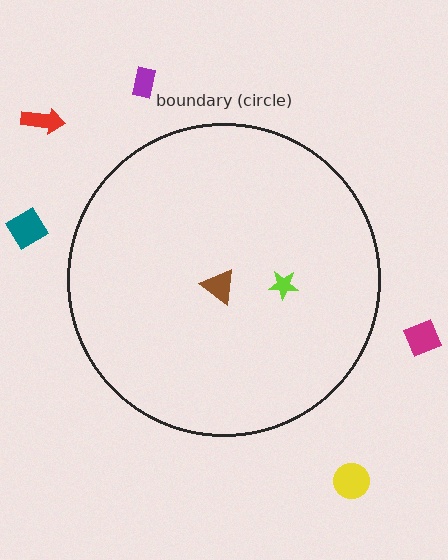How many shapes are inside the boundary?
2 inside, 5 outside.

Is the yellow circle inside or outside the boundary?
Outside.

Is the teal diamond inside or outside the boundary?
Outside.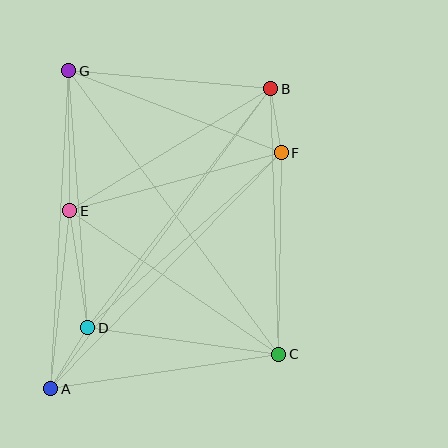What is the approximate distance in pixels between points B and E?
The distance between B and E is approximately 235 pixels.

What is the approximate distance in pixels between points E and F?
The distance between E and F is approximately 219 pixels.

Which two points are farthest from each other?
Points A and B are farthest from each other.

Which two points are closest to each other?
Points B and F are closest to each other.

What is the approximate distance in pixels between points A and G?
The distance between A and G is approximately 318 pixels.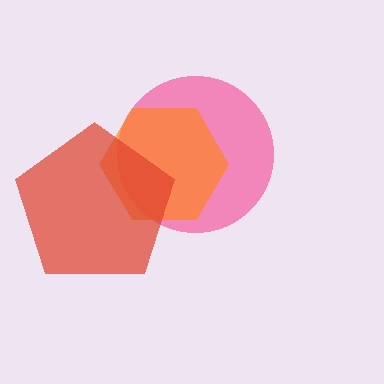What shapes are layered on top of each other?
The layered shapes are: a pink circle, an orange hexagon, a red pentagon.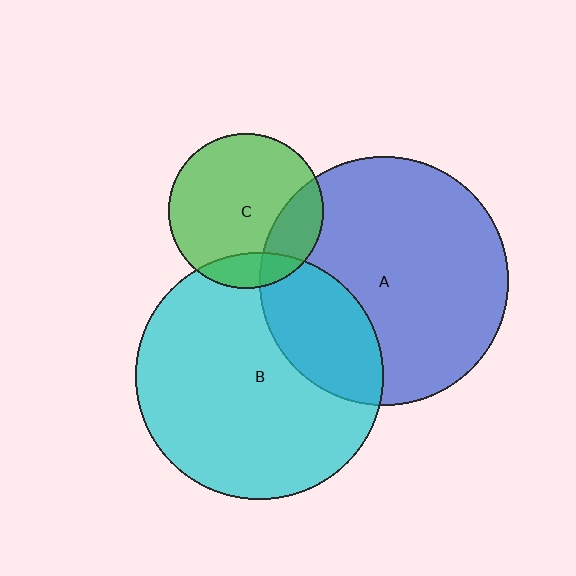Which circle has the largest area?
Circle A (blue).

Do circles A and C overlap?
Yes.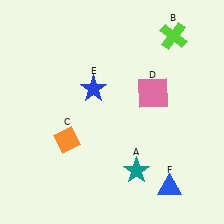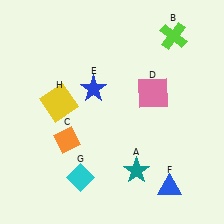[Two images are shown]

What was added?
A cyan diamond (G), a yellow square (H) were added in Image 2.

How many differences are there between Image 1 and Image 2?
There are 2 differences between the two images.